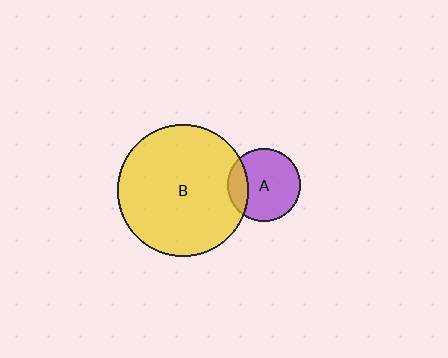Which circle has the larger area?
Circle B (yellow).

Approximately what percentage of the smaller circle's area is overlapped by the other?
Approximately 20%.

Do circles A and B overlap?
Yes.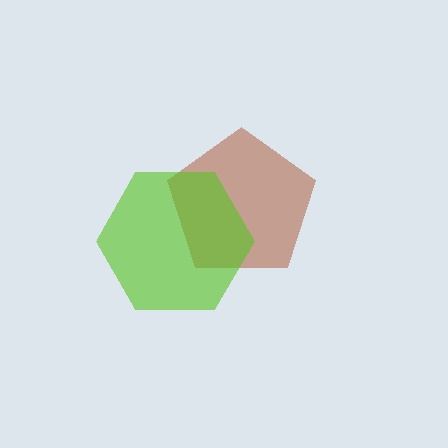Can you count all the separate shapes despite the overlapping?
Yes, there are 2 separate shapes.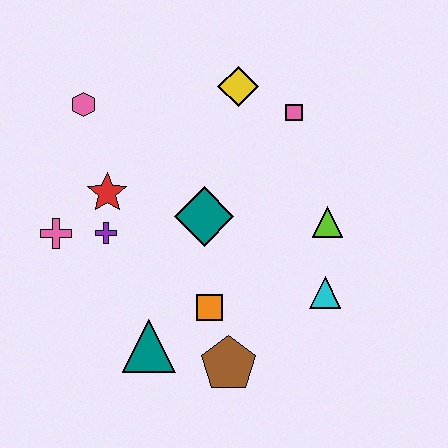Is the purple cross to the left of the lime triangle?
Yes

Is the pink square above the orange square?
Yes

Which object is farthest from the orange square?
The pink hexagon is farthest from the orange square.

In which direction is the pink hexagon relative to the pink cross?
The pink hexagon is above the pink cross.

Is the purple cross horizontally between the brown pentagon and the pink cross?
Yes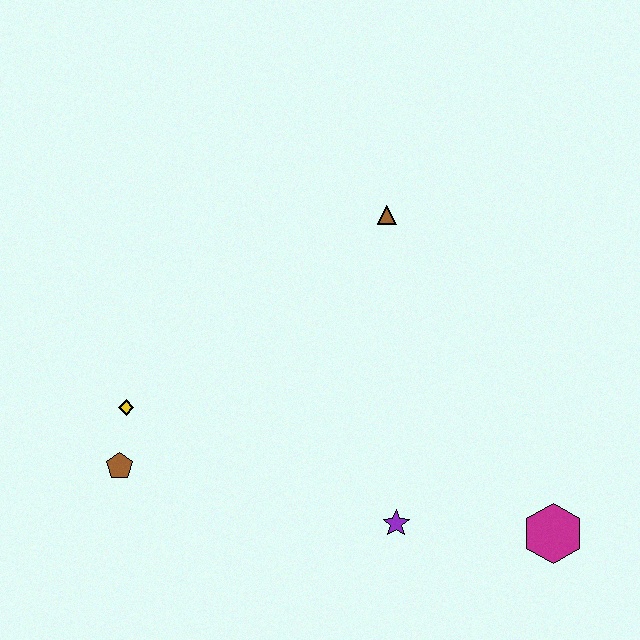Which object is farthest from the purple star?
The brown triangle is farthest from the purple star.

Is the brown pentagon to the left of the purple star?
Yes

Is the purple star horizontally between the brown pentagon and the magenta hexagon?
Yes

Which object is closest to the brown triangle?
The purple star is closest to the brown triangle.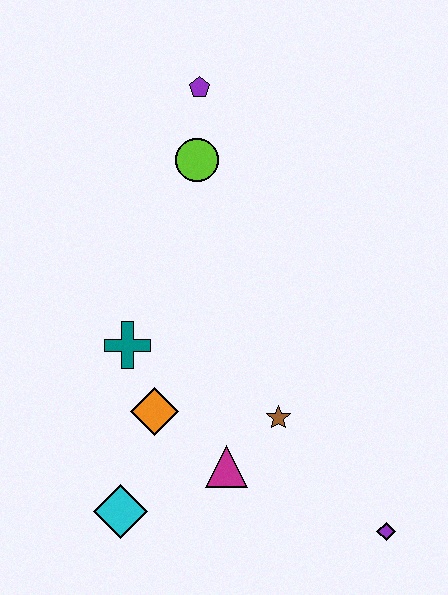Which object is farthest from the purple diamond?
The purple pentagon is farthest from the purple diamond.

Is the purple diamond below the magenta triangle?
Yes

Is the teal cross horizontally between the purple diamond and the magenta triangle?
No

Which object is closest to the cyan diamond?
The orange diamond is closest to the cyan diamond.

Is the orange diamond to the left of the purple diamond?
Yes